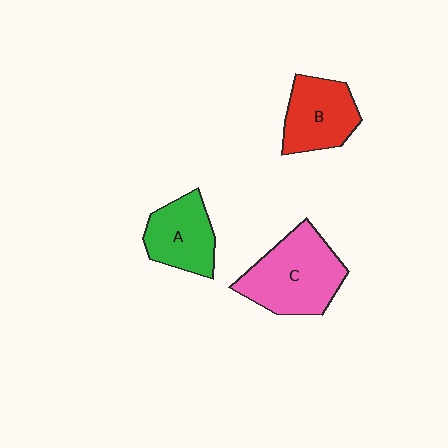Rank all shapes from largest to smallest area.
From largest to smallest: C (pink), B (red), A (green).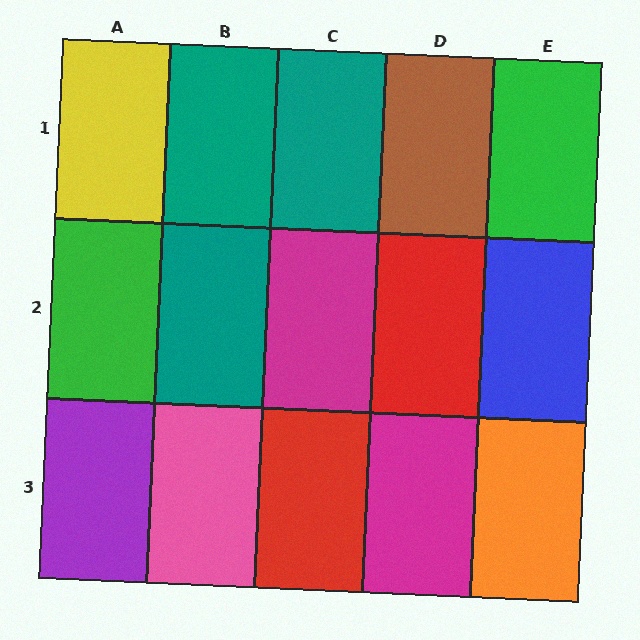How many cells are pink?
1 cell is pink.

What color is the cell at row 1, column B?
Teal.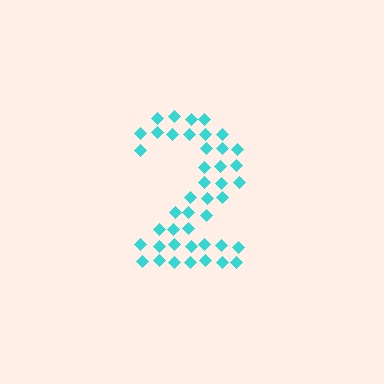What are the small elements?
The small elements are diamonds.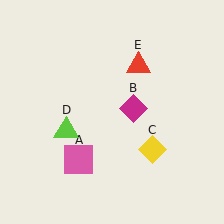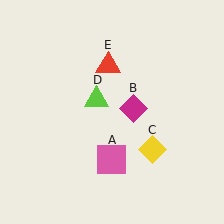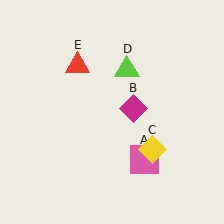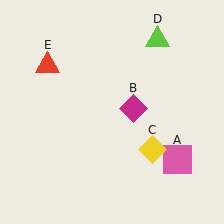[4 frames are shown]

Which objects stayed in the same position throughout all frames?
Magenta diamond (object B) and yellow diamond (object C) remained stationary.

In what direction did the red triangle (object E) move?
The red triangle (object E) moved left.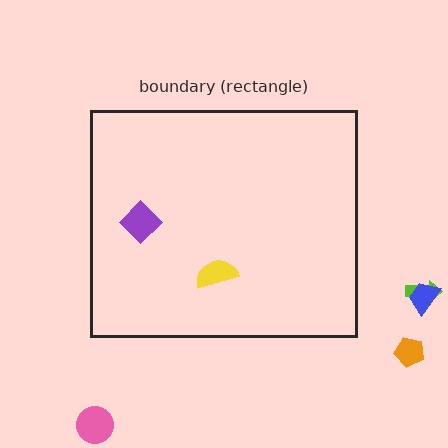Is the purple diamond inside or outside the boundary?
Inside.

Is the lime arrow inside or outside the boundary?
Outside.